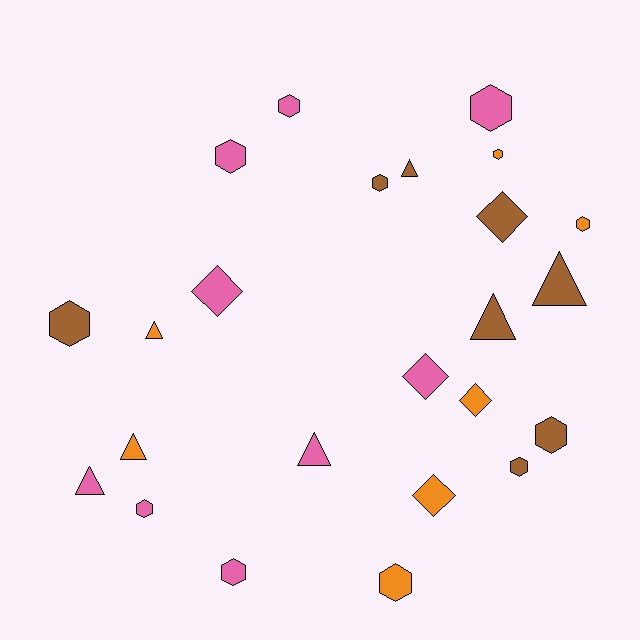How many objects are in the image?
There are 24 objects.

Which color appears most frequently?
Pink, with 9 objects.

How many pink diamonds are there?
There are 2 pink diamonds.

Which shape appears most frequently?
Hexagon, with 12 objects.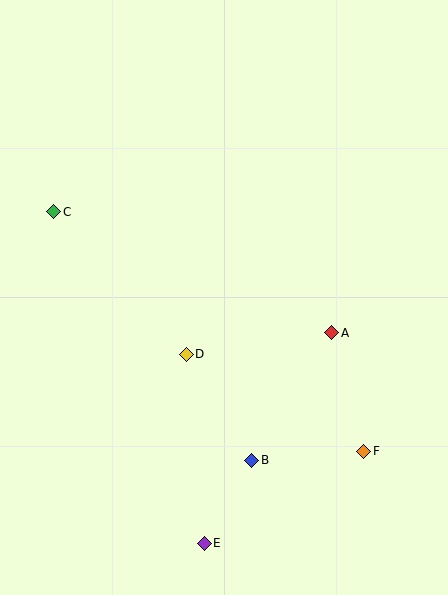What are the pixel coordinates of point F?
Point F is at (364, 451).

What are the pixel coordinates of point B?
Point B is at (252, 460).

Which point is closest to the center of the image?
Point D at (186, 354) is closest to the center.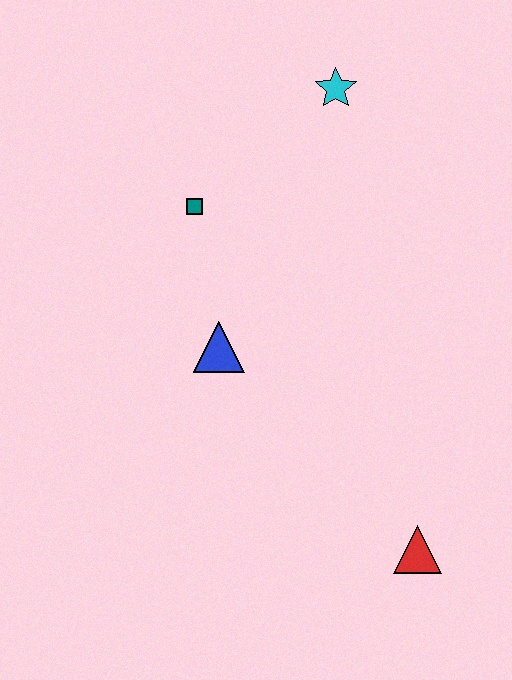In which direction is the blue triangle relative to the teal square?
The blue triangle is below the teal square.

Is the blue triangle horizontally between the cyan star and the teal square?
Yes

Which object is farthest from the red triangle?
The cyan star is farthest from the red triangle.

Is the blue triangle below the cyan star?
Yes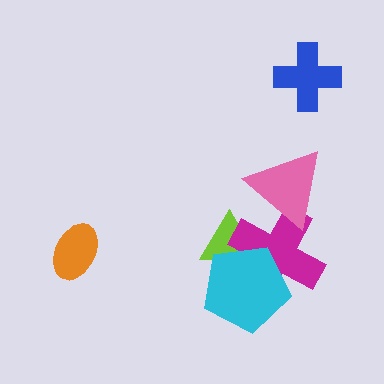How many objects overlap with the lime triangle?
2 objects overlap with the lime triangle.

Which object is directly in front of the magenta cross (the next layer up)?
The pink triangle is directly in front of the magenta cross.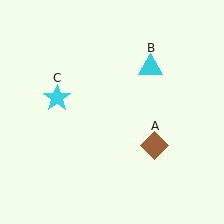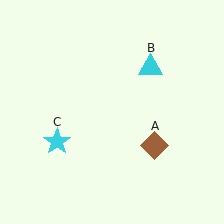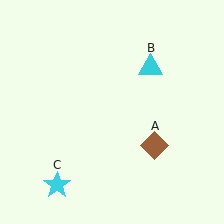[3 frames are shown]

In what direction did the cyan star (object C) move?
The cyan star (object C) moved down.